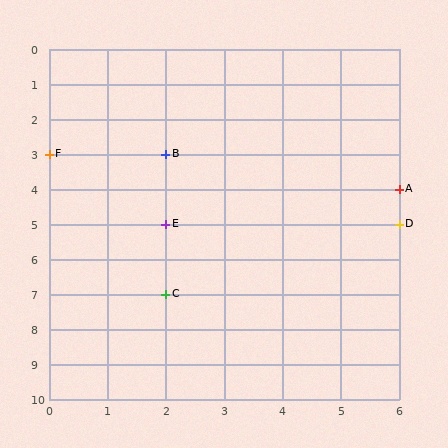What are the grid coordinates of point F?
Point F is at grid coordinates (0, 3).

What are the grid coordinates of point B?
Point B is at grid coordinates (2, 3).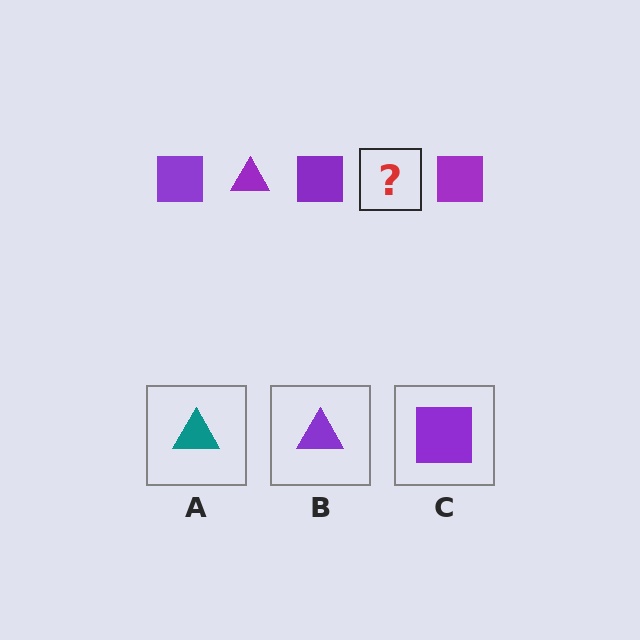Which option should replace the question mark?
Option B.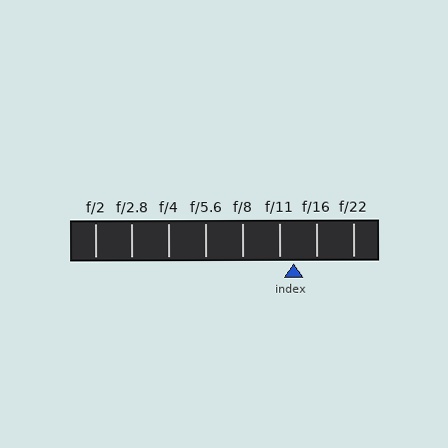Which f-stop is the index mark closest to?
The index mark is closest to f/11.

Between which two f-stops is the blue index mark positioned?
The index mark is between f/11 and f/16.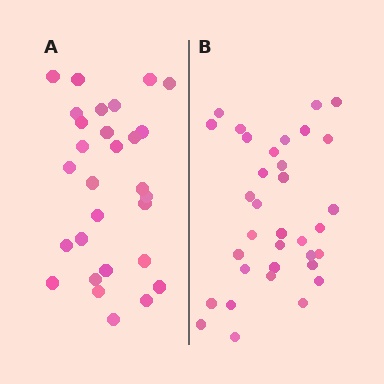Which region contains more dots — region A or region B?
Region B (the right region) has more dots.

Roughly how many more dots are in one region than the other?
Region B has about 5 more dots than region A.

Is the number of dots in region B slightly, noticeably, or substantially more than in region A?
Region B has only slightly more — the two regions are fairly close. The ratio is roughly 1.2 to 1.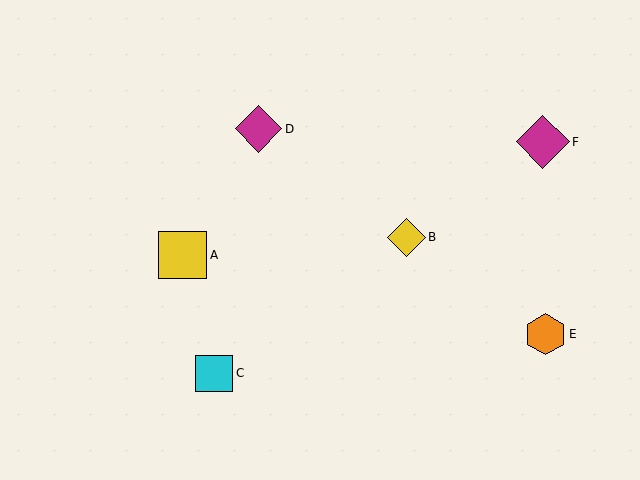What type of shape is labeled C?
Shape C is a cyan square.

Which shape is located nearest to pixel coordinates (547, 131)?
The magenta diamond (labeled F) at (543, 142) is nearest to that location.